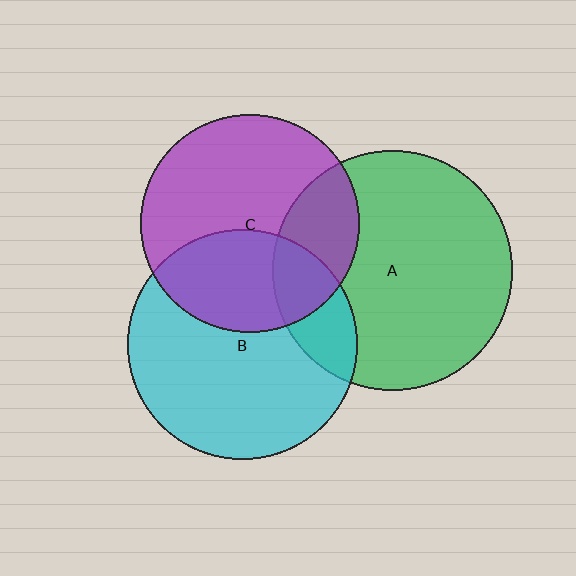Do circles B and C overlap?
Yes.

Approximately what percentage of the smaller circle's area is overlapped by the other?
Approximately 35%.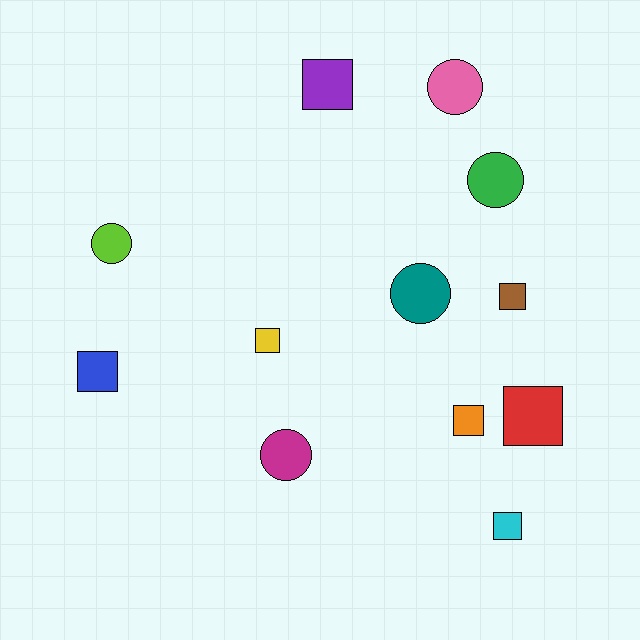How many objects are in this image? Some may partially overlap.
There are 12 objects.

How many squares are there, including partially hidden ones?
There are 7 squares.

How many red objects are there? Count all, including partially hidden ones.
There is 1 red object.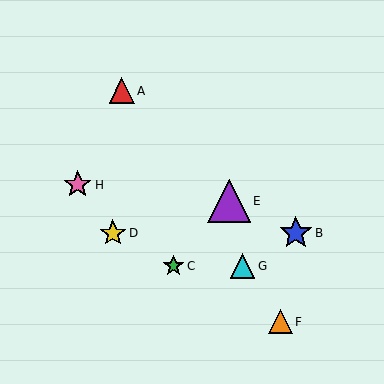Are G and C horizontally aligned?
Yes, both are at y≈266.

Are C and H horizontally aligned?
No, C is at y≈266 and H is at y≈185.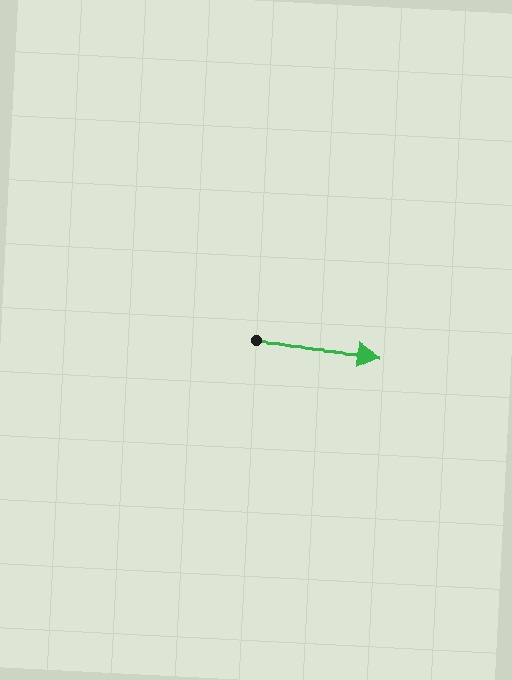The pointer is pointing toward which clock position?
Roughly 3 o'clock.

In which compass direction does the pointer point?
East.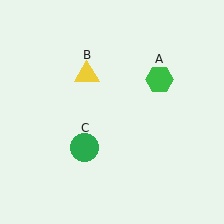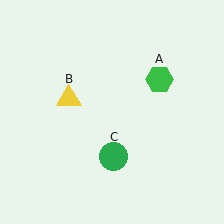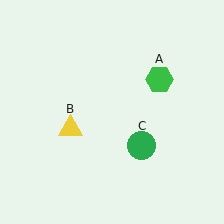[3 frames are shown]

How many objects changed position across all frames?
2 objects changed position: yellow triangle (object B), green circle (object C).